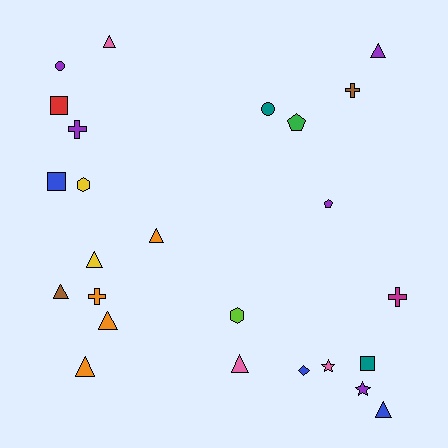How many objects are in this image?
There are 25 objects.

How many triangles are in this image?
There are 9 triangles.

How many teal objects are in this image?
There are 2 teal objects.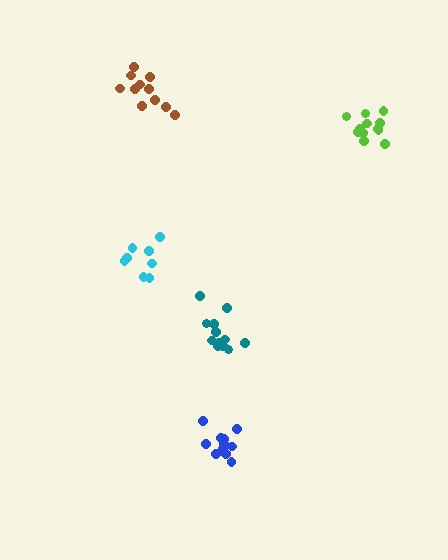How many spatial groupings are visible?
There are 5 spatial groupings.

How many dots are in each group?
Group 1: 8 dots, Group 2: 11 dots, Group 3: 12 dots, Group 4: 12 dots, Group 5: 11 dots (54 total).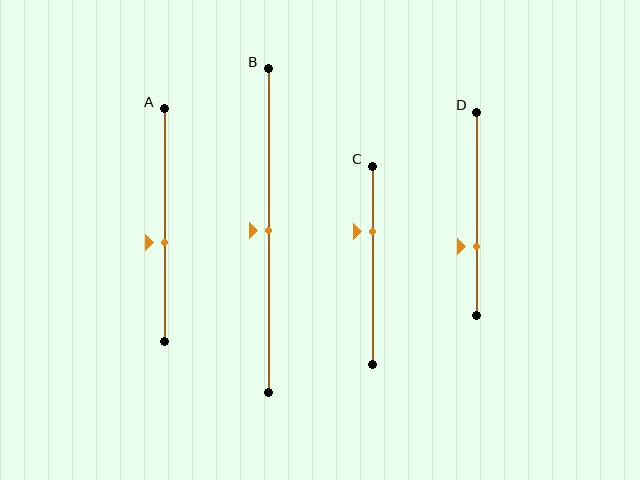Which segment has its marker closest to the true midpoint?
Segment B has its marker closest to the true midpoint.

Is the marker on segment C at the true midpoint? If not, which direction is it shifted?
No, the marker on segment C is shifted upward by about 17% of the segment length.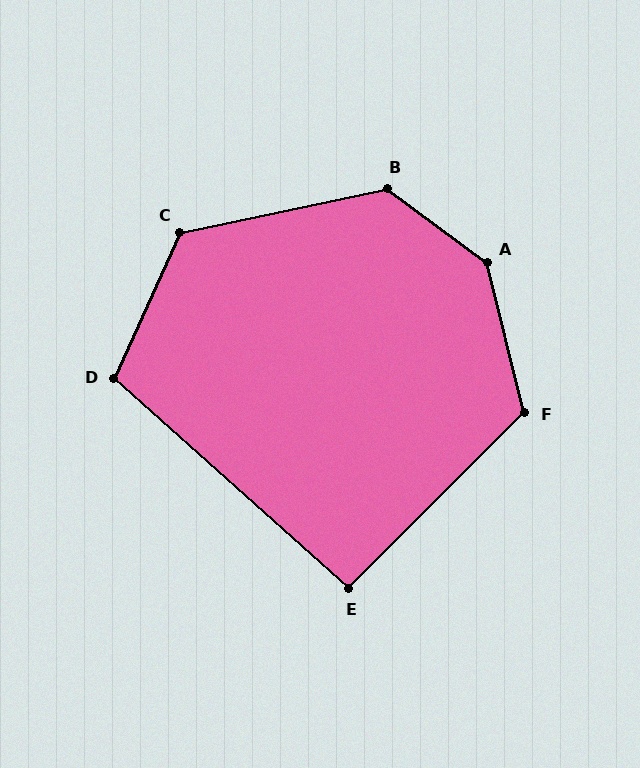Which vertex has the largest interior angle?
A, at approximately 141 degrees.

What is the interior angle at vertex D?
Approximately 107 degrees (obtuse).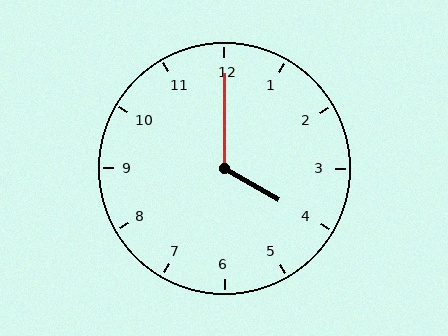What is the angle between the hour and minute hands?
Approximately 120 degrees.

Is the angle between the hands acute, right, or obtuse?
It is obtuse.